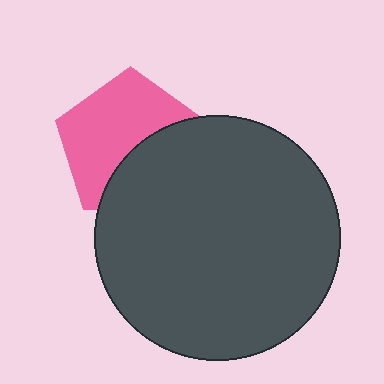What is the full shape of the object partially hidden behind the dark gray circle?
The partially hidden object is a pink pentagon.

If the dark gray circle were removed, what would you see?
You would see the complete pink pentagon.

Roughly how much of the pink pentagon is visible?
About half of it is visible (roughly 60%).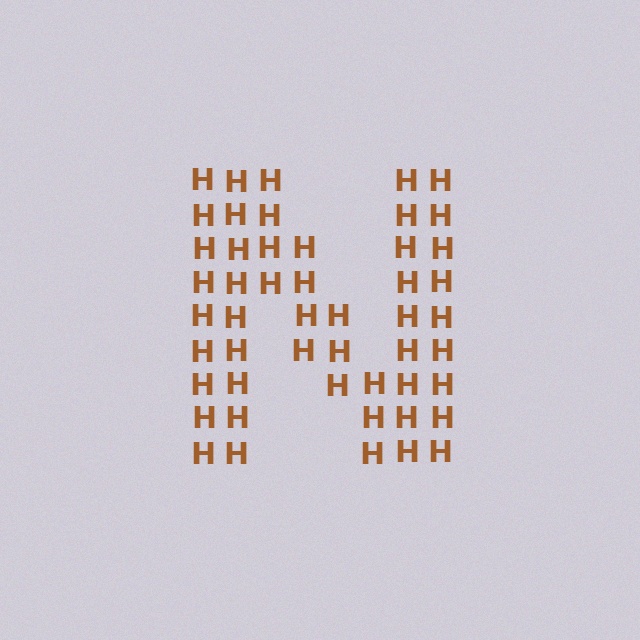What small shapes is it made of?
It is made of small letter H's.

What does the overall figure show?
The overall figure shows the letter N.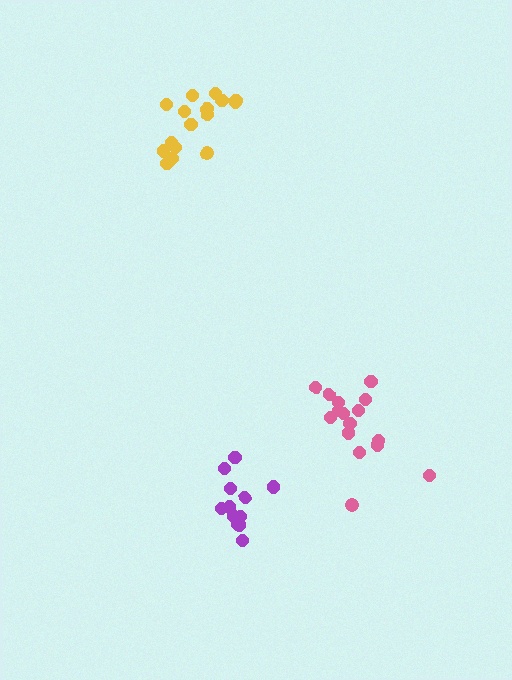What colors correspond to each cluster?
The clusters are colored: pink, yellow, purple.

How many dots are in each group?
Group 1: 16 dots, Group 2: 16 dots, Group 3: 12 dots (44 total).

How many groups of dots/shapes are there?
There are 3 groups.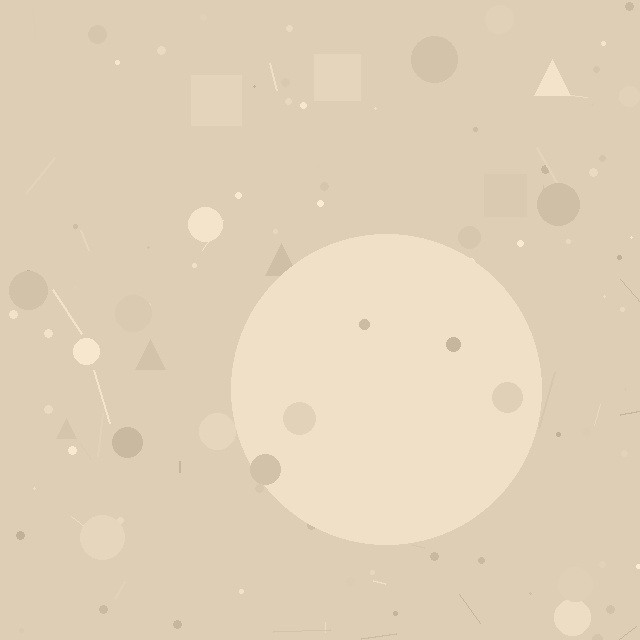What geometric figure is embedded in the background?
A circle is embedded in the background.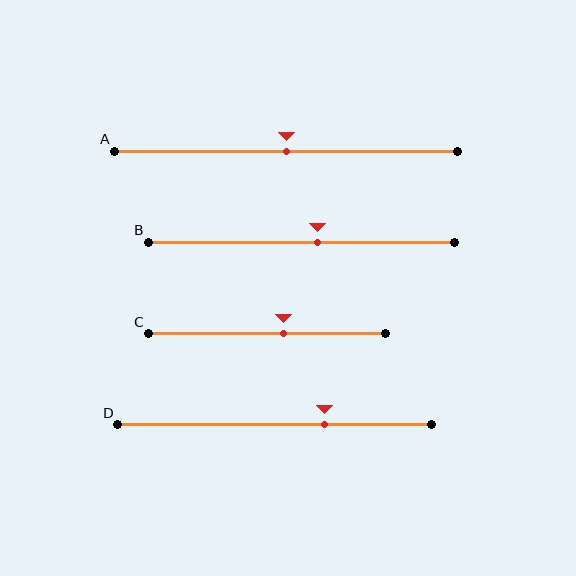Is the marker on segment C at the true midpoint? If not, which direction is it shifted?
No, the marker on segment C is shifted to the right by about 7% of the segment length.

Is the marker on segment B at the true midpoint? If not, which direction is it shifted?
No, the marker on segment B is shifted to the right by about 5% of the segment length.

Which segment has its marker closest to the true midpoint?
Segment A has its marker closest to the true midpoint.